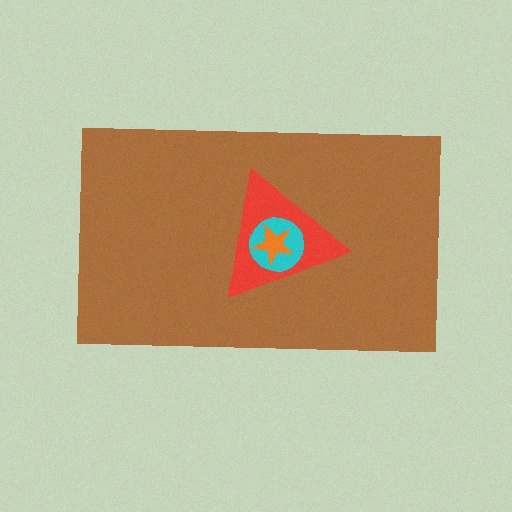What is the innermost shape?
The orange star.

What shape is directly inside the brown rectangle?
The red triangle.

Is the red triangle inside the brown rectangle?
Yes.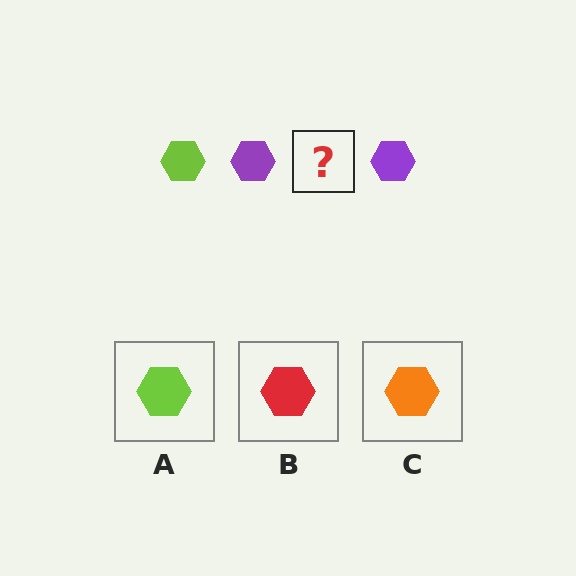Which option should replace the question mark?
Option A.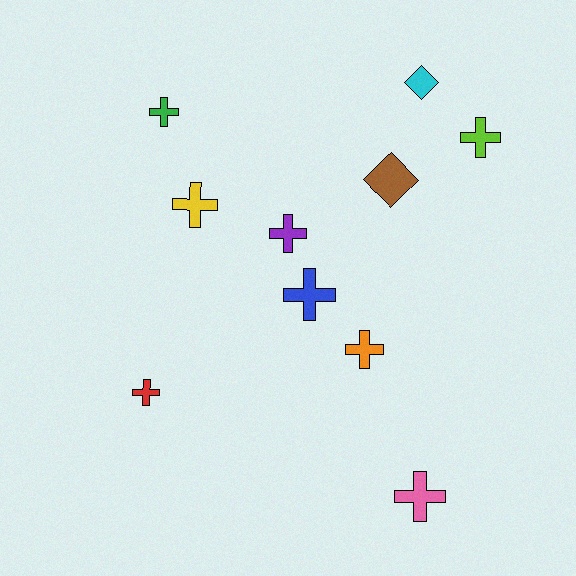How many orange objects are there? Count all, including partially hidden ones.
There is 1 orange object.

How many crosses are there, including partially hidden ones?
There are 8 crosses.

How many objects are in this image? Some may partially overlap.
There are 10 objects.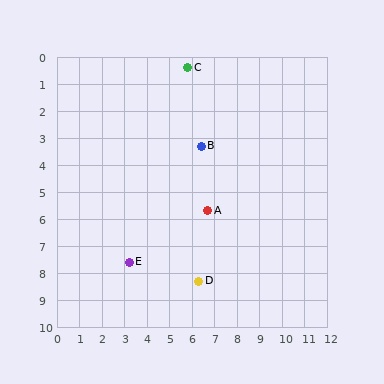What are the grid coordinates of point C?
Point C is at approximately (5.8, 0.4).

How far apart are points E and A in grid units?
Points E and A are about 4.0 grid units apart.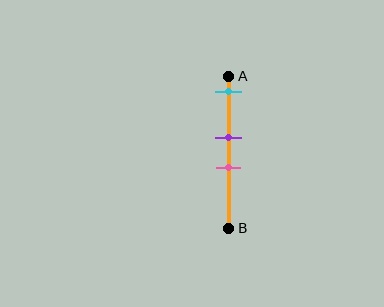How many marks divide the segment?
There are 3 marks dividing the segment.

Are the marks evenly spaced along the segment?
No, the marks are not evenly spaced.